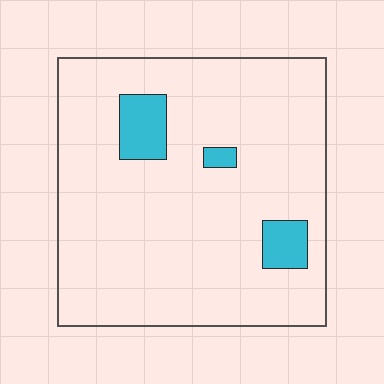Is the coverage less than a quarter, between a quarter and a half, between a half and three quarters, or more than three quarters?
Less than a quarter.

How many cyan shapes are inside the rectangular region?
3.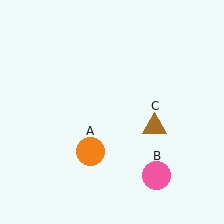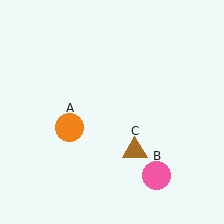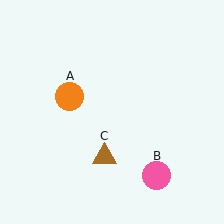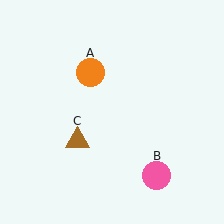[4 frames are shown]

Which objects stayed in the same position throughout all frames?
Pink circle (object B) remained stationary.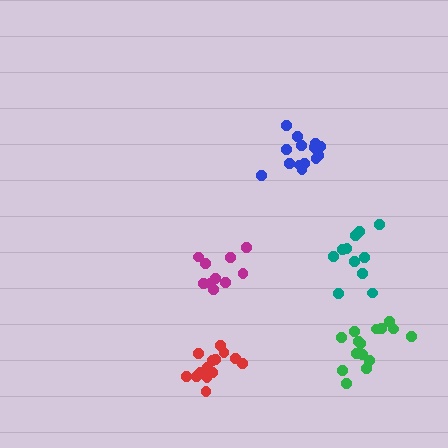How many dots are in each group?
Group 1: 10 dots, Group 2: 11 dots, Group 3: 15 dots, Group 4: 14 dots, Group 5: 15 dots (65 total).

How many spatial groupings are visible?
There are 5 spatial groupings.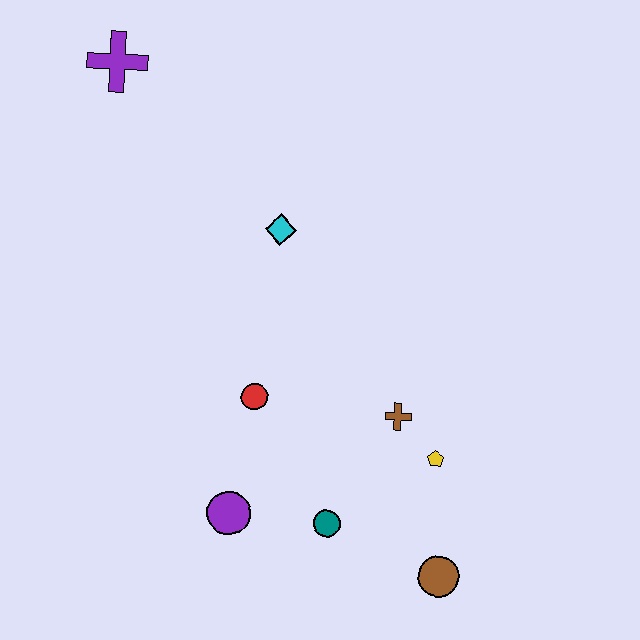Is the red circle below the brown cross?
No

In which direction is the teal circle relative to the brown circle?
The teal circle is to the left of the brown circle.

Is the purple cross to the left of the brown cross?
Yes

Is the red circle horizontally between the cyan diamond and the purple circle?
Yes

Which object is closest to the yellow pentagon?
The brown cross is closest to the yellow pentagon.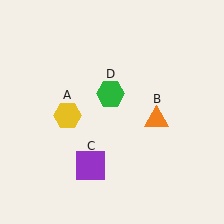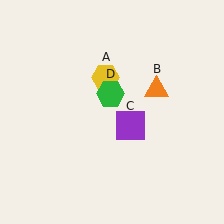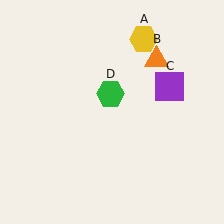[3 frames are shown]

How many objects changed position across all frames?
3 objects changed position: yellow hexagon (object A), orange triangle (object B), purple square (object C).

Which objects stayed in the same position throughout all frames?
Green hexagon (object D) remained stationary.